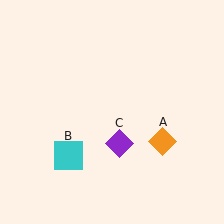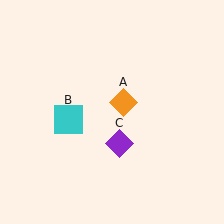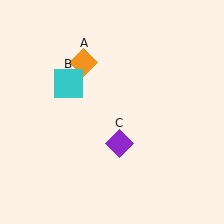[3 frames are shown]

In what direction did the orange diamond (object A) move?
The orange diamond (object A) moved up and to the left.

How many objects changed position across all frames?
2 objects changed position: orange diamond (object A), cyan square (object B).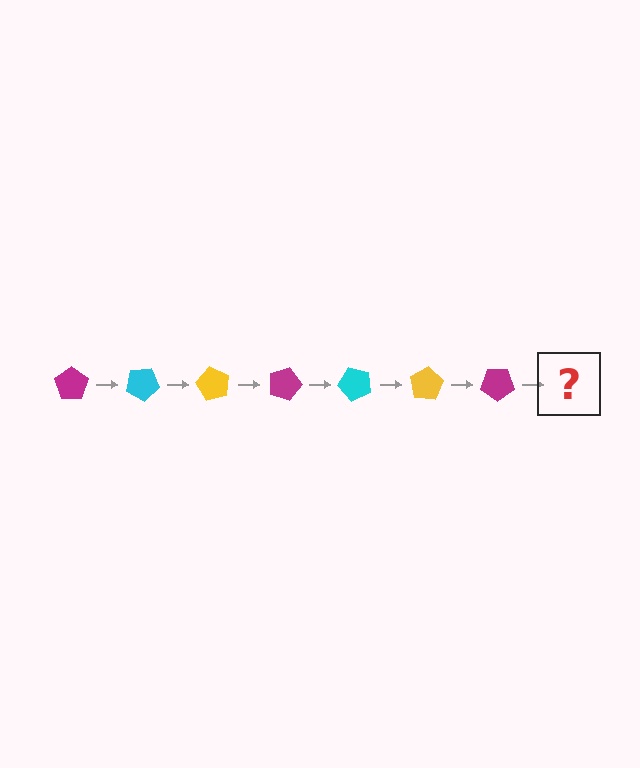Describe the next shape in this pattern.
It should be a cyan pentagon, rotated 210 degrees from the start.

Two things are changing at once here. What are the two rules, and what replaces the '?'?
The two rules are that it rotates 30 degrees each step and the color cycles through magenta, cyan, and yellow. The '?' should be a cyan pentagon, rotated 210 degrees from the start.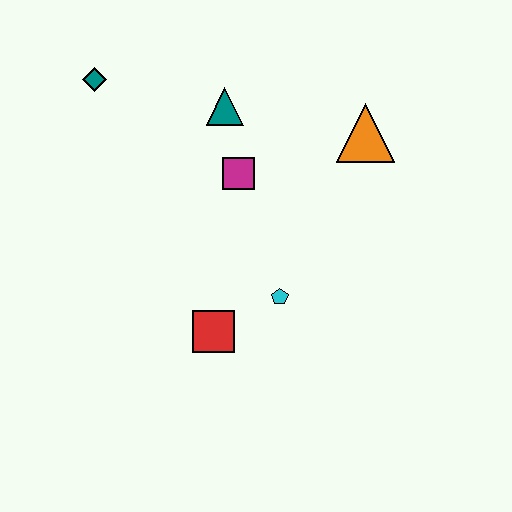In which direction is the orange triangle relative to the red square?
The orange triangle is above the red square.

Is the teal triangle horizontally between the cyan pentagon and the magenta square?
No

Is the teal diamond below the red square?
No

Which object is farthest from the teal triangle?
The red square is farthest from the teal triangle.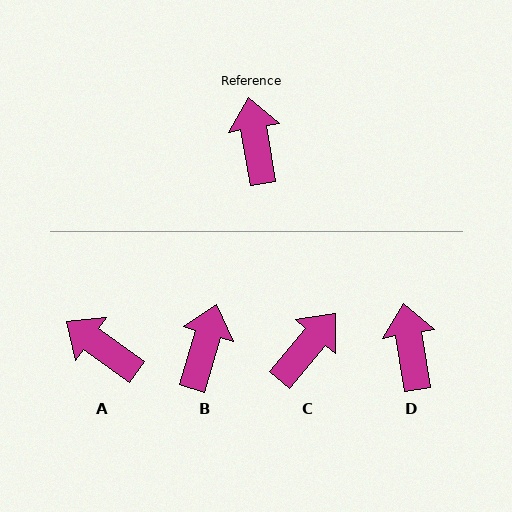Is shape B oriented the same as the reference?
No, it is off by about 26 degrees.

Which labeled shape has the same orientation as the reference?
D.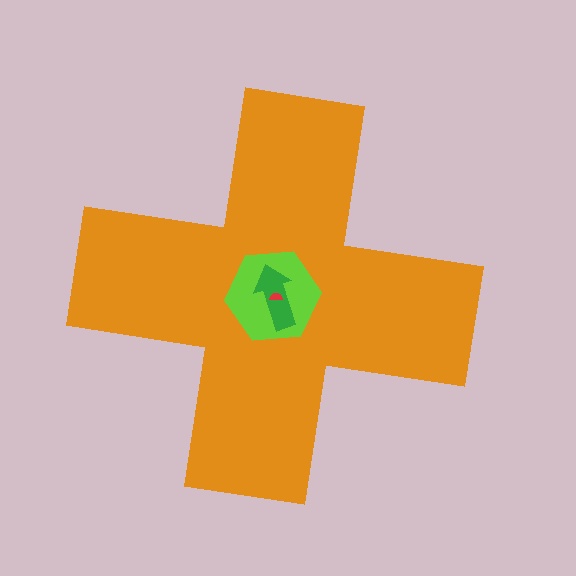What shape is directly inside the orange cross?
The lime hexagon.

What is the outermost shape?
The orange cross.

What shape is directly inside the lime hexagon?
The green arrow.